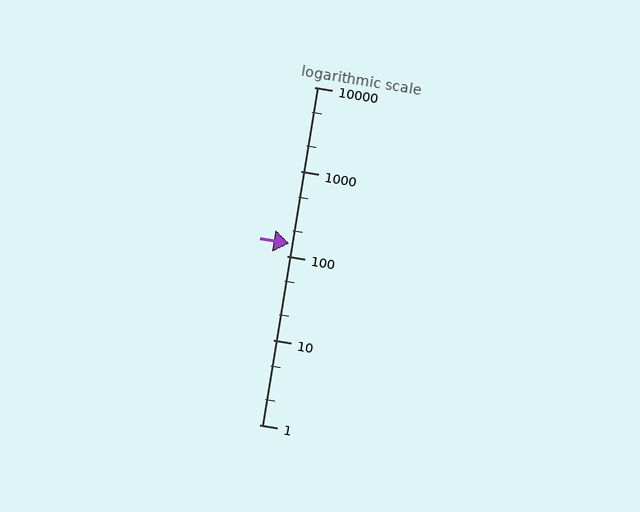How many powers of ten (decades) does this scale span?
The scale spans 4 decades, from 1 to 10000.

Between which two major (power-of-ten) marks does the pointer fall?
The pointer is between 100 and 1000.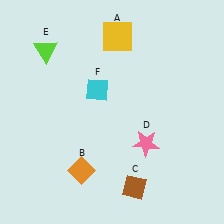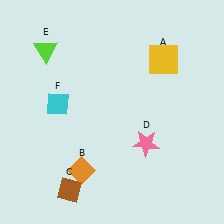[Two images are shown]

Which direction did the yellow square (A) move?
The yellow square (A) moved right.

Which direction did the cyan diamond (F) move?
The cyan diamond (F) moved left.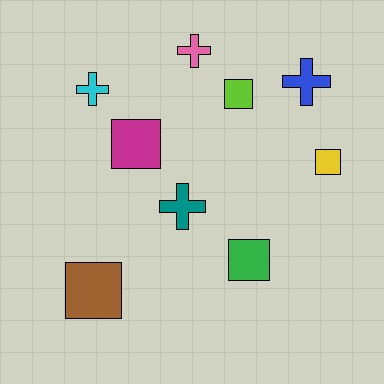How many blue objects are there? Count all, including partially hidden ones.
There is 1 blue object.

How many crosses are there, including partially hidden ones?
There are 4 crosses.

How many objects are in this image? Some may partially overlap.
There are 9 objects.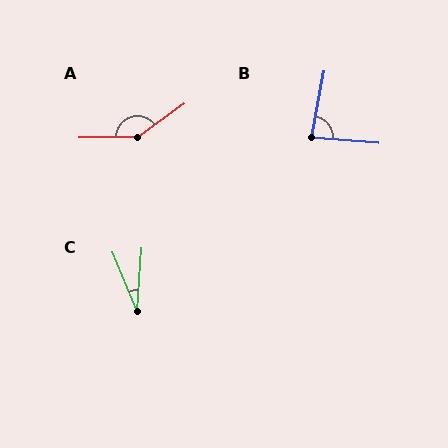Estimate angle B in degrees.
Approximately 84 degrees.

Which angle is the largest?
A, at approximately 145 degrees.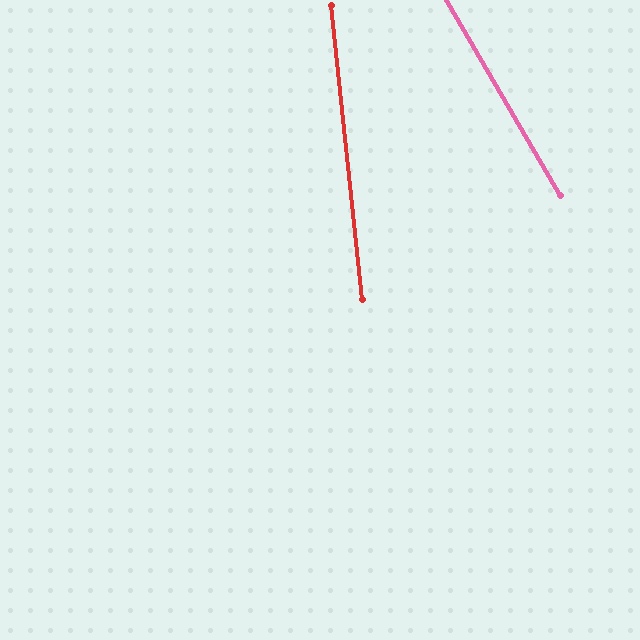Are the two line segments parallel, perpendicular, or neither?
Neither parallel nor perpendicular — they differ by about 24°.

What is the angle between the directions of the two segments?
Approximately 24 degrees.